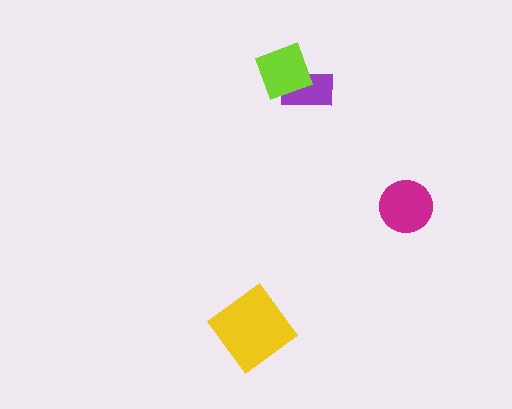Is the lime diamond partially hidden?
No, no other shape covers it.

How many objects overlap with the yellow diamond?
0 objects overlap with the yellow diamond.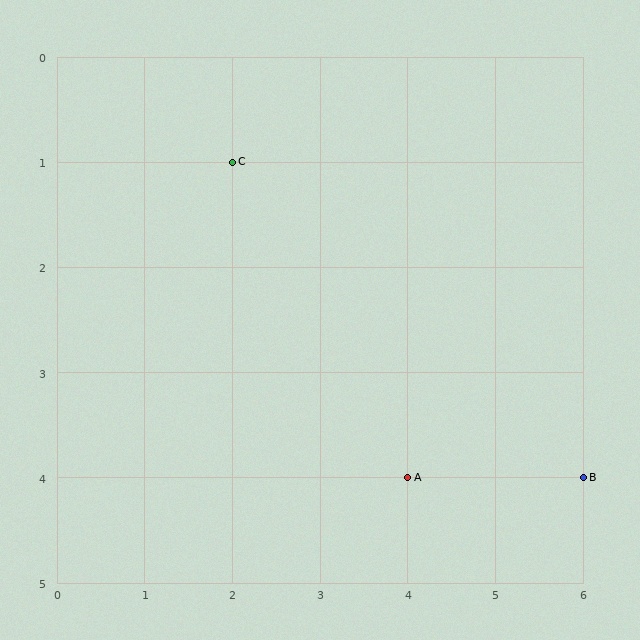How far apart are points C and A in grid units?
Points C and A are 2 columns and 3 rows apart (about 3.6 grid units diagonally).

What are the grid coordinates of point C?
Point C is at grid coordinates (2, 1).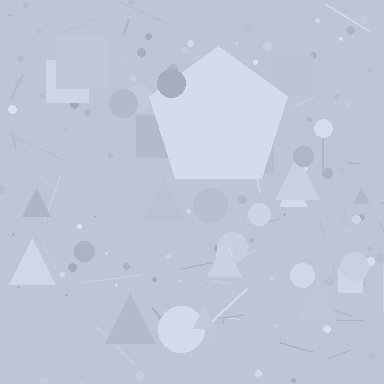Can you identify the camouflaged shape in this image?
The camouflaged shape is a pentagon.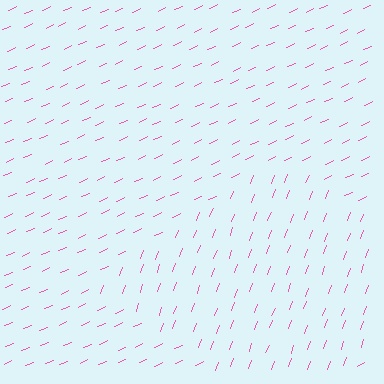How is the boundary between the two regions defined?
The boundary is defined purely by a change in line orientation (approximately 45 degrees difference). All lines are the same color and thickness.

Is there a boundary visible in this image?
Yes, there is a texture boundary formed by a change in line orientation.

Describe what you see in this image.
The image is filled with small pink line segments. A diamond region in the image has lines oriented differently from the surrounding lines, creating a visible texture boundary.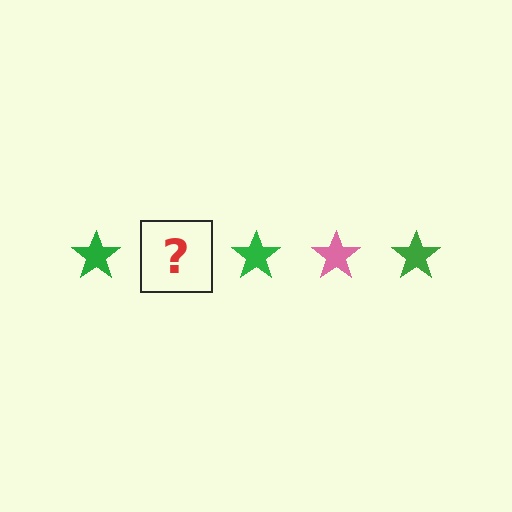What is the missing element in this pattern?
The missing element is a pink star.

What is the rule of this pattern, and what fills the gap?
The rule is that the pattern cycles through green, pink stars. The gap should be filled with a pink star.